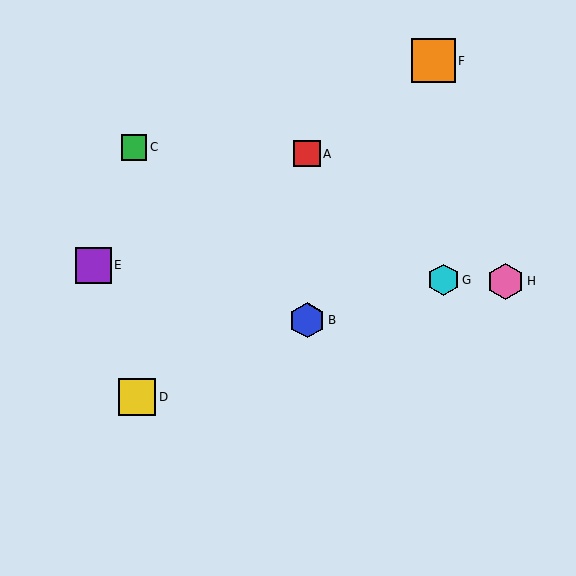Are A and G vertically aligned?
No, A is at x≈307 and G is at x≈443.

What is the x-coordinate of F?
Object F is at x≈433.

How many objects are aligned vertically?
2 objects (A, B) are aligned vertically.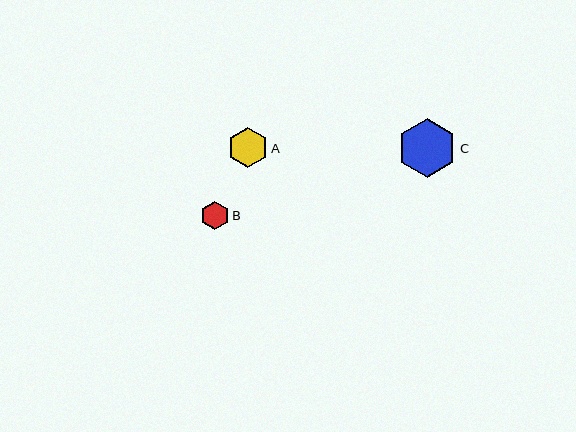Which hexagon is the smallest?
Hexagon B is the smallest with a size of approximately 28 pixels.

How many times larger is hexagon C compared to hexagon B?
Hexagon C is approximately 2.1 times the size of hexagon B.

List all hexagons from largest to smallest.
From largest to smallest: C, A, B.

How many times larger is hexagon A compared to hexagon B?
Hexagon A is approximately 1.5 times the size of hexagon B.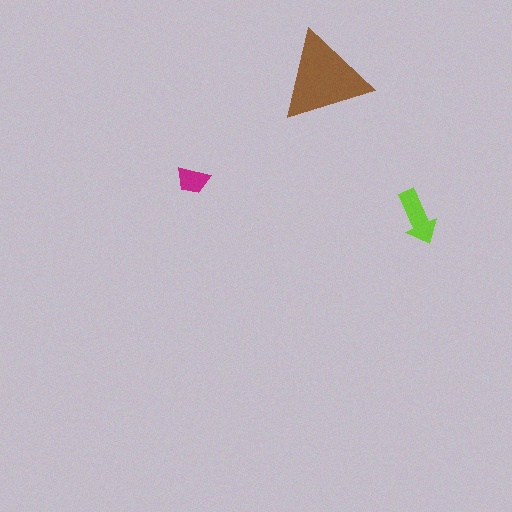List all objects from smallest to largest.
The magenta trapezoid, the lime arrow, the brown triangle.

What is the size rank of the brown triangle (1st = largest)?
1st.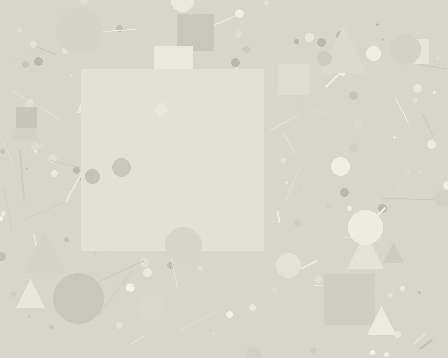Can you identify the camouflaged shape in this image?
The camouflaged shape is a square.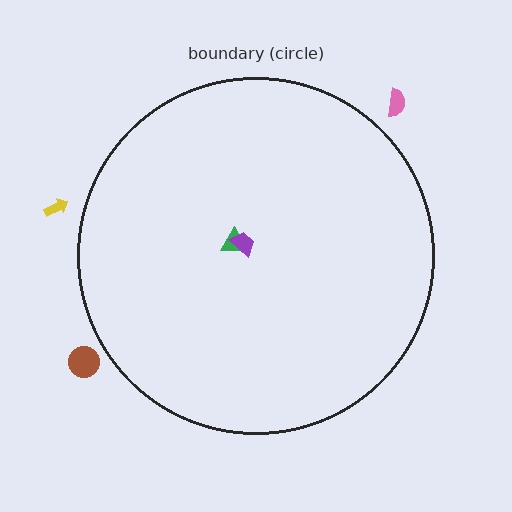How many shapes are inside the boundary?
2 inside, 3 outside.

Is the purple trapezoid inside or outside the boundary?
Inside.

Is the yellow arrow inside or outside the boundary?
Outside.